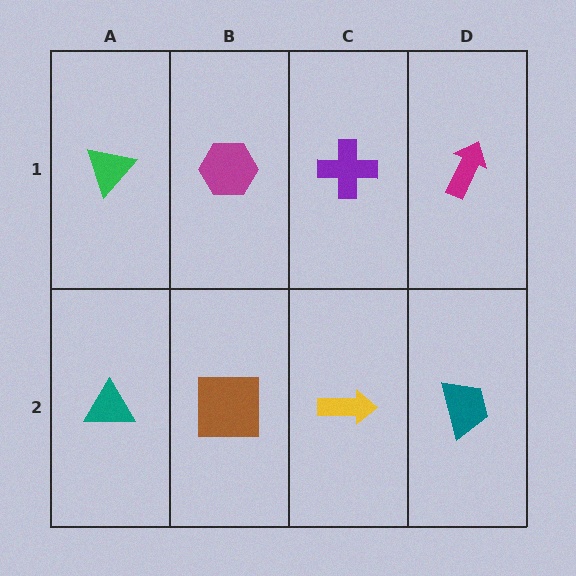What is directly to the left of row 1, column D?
A purple cross.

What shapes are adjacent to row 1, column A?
A teal triangle (row 2, column A), a magenta hexagon (row 1, column B).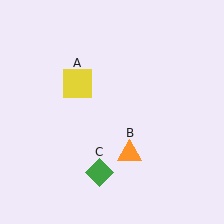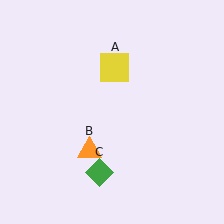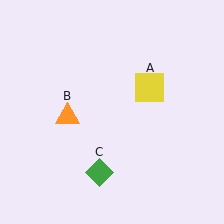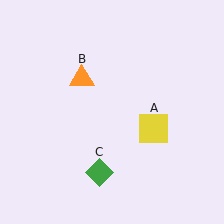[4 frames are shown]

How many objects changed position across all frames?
2 objects changed position: yellow square (object A), orange triangle (object B).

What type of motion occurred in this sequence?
The yellow square (object A), orange triangle (object B) rotated clockwise around the center of the scene.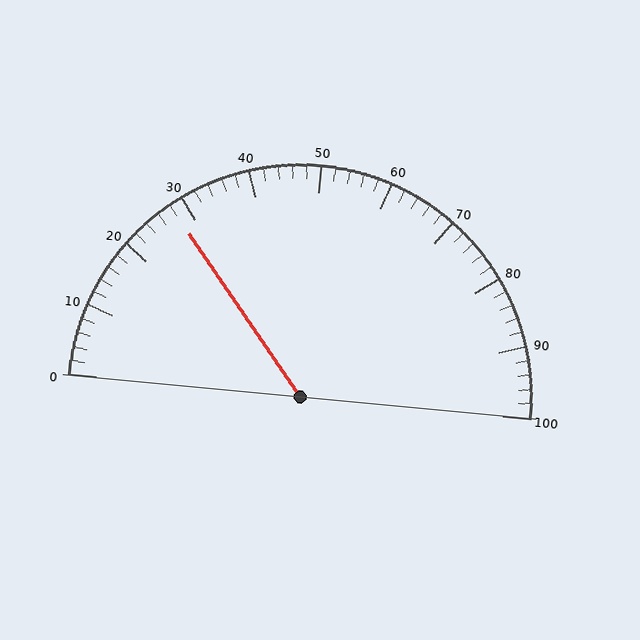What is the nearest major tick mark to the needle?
The nearest major tick mark is 30.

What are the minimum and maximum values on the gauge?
The gauge ranges from 0 to 100.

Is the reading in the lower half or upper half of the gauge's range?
The reading is in the lower half of the range (0 to 100).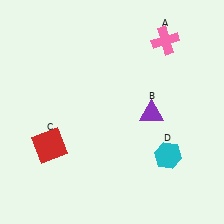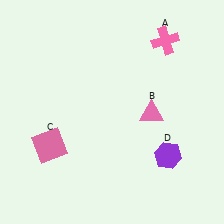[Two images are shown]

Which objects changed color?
B changed from purple to pink. C changed from red to pink. D changed from cyan to purple.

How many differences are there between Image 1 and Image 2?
There are 3 differences between the two images.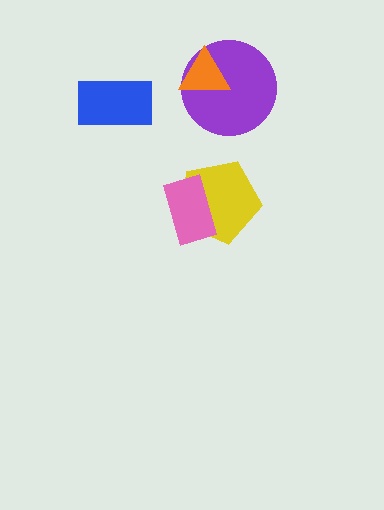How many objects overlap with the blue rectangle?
0 objects overlap with the blue rectangle.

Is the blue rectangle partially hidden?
No, no other shape covers it.